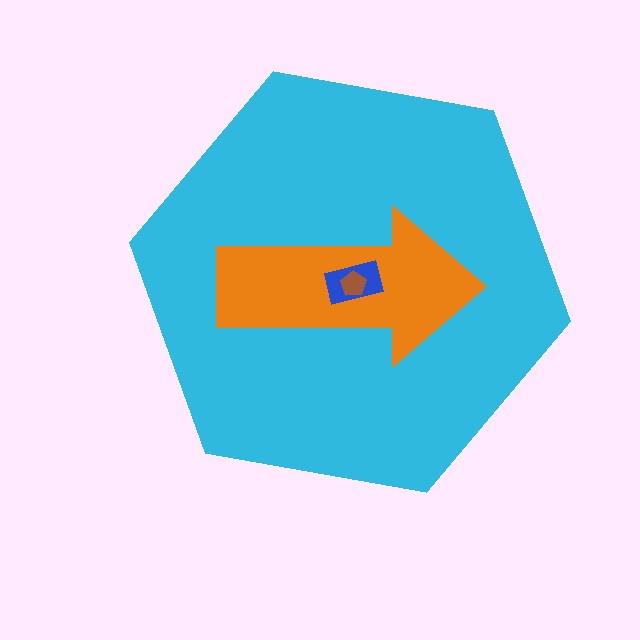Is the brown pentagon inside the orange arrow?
Yes.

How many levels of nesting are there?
4.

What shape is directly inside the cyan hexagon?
The orange arrow.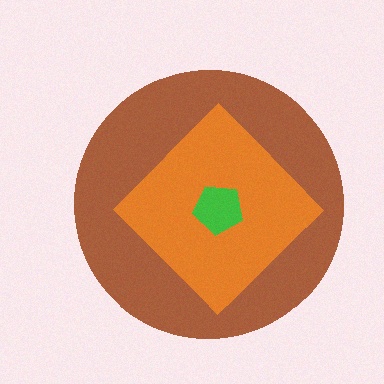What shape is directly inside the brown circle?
The orange diamond.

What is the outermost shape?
The brown circle.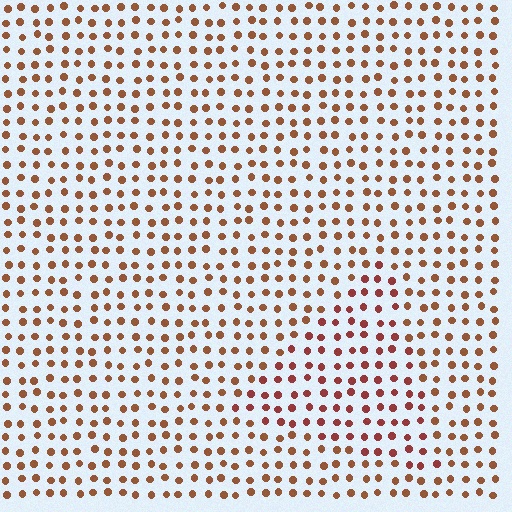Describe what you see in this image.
The image is filled with small brown elements in a uniform arrangement. A triangle-shaped region is visible where the elements are tinted to a slightly different hue, forming a subtle color boundary.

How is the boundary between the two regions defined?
The boundary is defined purely by a slight shift in hue (about 22 degrees). Spacing, size, and orientation are identical on both sides.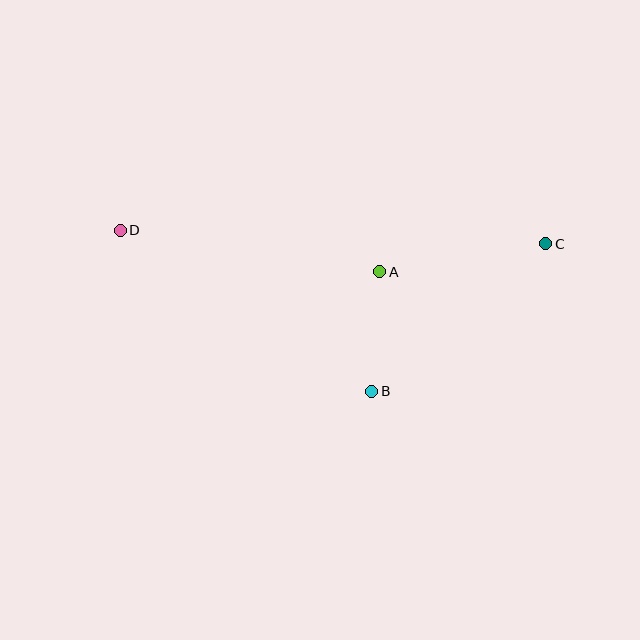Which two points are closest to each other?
Points A and B are closest to each other.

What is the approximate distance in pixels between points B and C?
The distance between B and C is approximately 228 pixels.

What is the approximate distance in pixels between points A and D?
The distance between A and D is approximately 263 pixels.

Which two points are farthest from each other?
Points C and D are farthest from each other.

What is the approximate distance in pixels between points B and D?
The distance between B and D is approximately 299 pixels.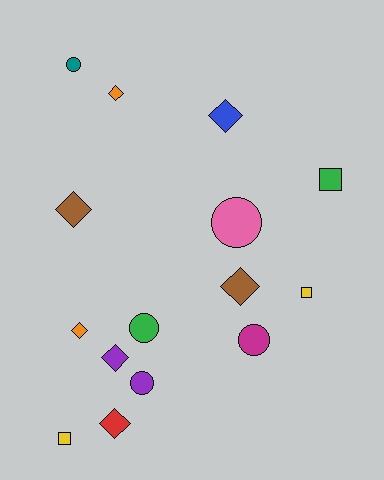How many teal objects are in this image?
There is 1 teal object.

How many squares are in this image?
There are 3 squares.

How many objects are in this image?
There are 15 objects.